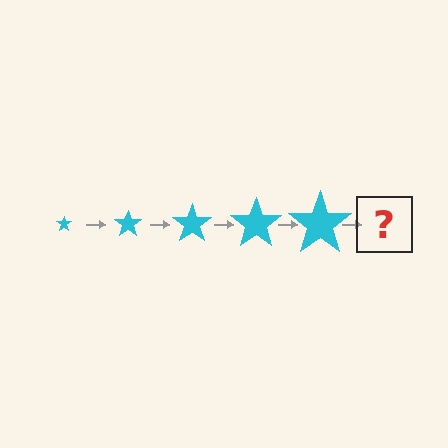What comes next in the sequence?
The next element should be a cyan star, larger than the previous one.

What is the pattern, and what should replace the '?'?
The pattern is that the star gets progressively larger each step. The '?' should be a cyan star, larger than the previous one.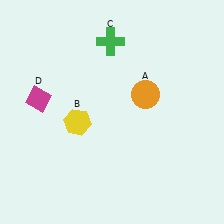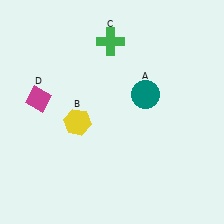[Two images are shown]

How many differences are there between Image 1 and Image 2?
There is 1 difference between the two images.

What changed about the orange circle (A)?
In Image 1, A is orange. In Image 2, it changed to teal.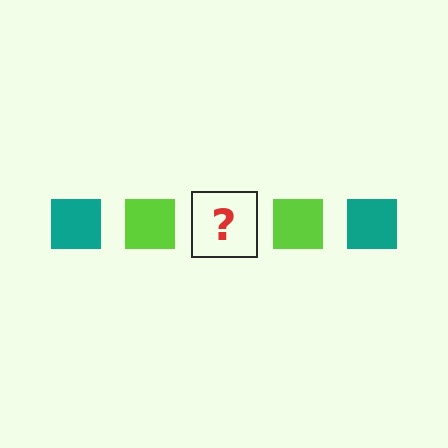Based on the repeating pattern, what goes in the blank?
The blank should be a teal square.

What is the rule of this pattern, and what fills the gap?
The rule is that the pattern cycles through teal, lime squares. The gap should be filled with a teal square.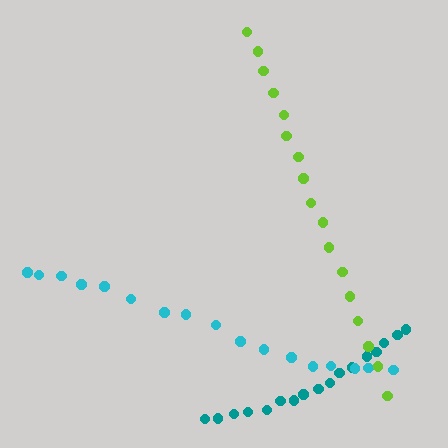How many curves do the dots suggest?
There are 3 distinct paths.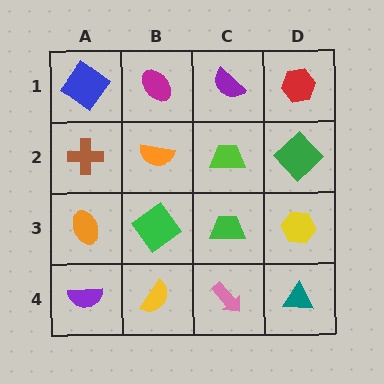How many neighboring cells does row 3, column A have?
3.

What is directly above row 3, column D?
A green diamond.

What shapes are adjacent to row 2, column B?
A magenta ellipse (row 1, column B), a green diamond (row 3, column B), a brown cross (row 2, column A), a lime trapezoid (row 2, column C).